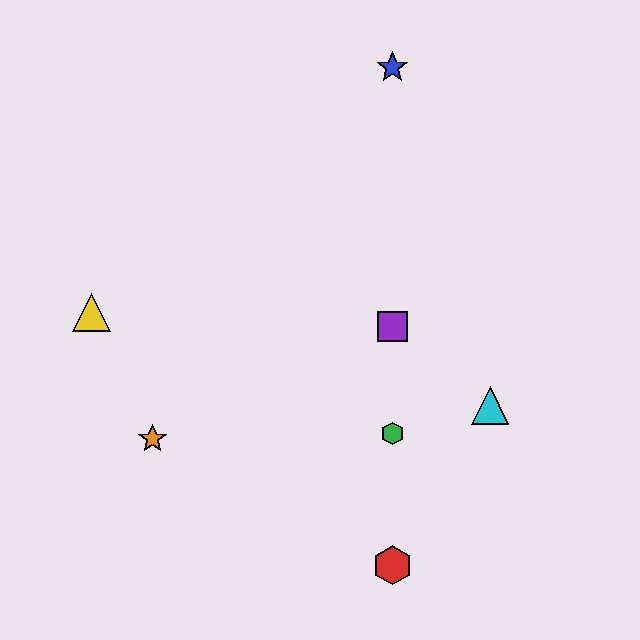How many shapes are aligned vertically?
4 shapes (the red hexagon, the blue star, the green hexagon, the purple square) are aligned vertically.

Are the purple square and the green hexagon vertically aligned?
Yes, both are at x≈392.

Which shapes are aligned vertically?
The red hexagon, the blue star, the green hexagon, the purple square are aligned vertically.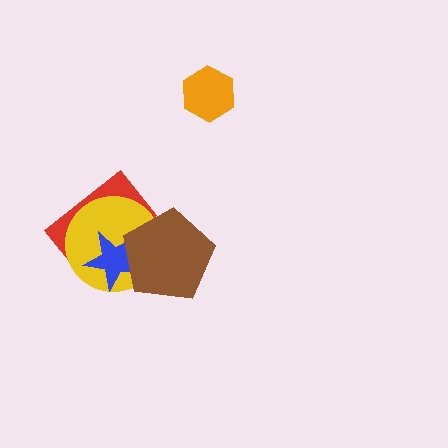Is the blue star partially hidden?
Yes, it is partially covered by another shape.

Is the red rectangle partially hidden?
Yes, it is partially covered by another shape.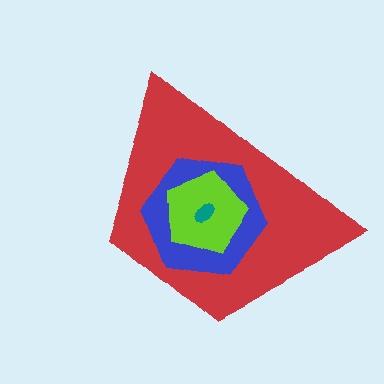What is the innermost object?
The teal ellipse.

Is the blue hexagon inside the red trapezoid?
Yes.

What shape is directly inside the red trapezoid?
The blue hexagon.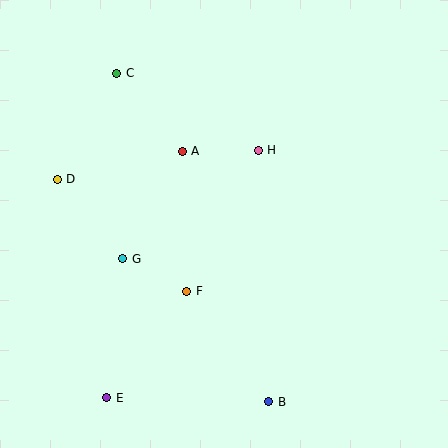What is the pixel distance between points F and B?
The distance between F and B is 137 pixels.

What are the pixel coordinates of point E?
Point E is at (107, 398).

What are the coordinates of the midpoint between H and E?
The midpoint between H and E is at (182, 274).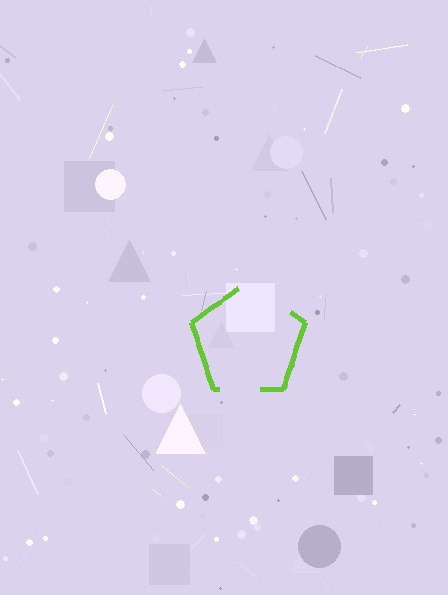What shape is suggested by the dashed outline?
The dashed outline suggests a pentagon.